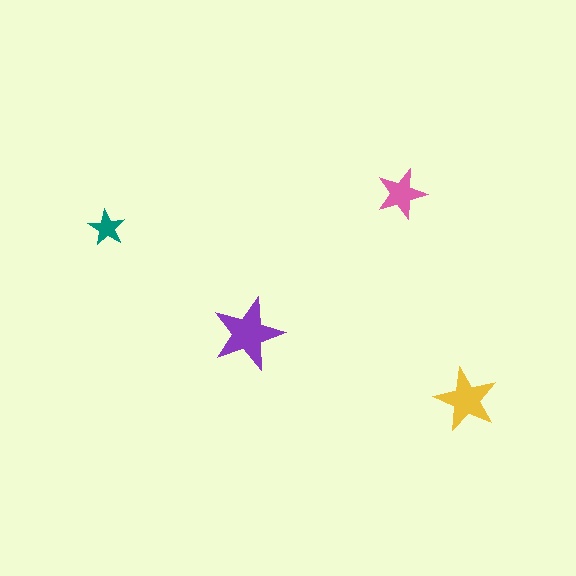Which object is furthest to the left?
The teal star is leftmost.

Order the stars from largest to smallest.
the purple one, the yellow one, the pink one, the teal one.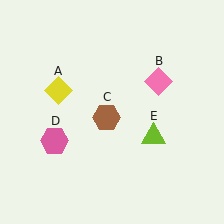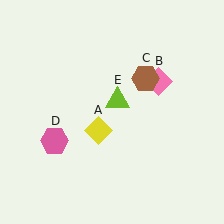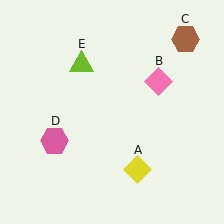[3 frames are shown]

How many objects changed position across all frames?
3 objects changed position: yellow diamond (object A), brown hexagon (object C), lime triangle (object E).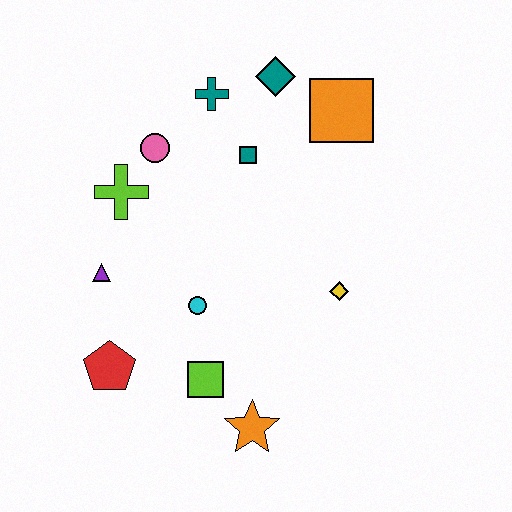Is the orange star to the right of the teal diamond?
No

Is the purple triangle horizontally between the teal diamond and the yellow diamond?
No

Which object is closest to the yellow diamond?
The cyan circle is closest to the yellow diamond.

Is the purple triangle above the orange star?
Yes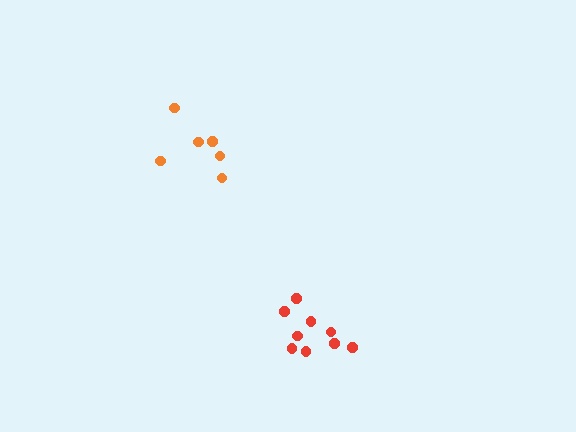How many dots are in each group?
Group 1: 9 dots, Group 2: 6 dots (15 total).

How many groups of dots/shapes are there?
There are 2 groups.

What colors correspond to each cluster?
The clusters are colored: red, orange.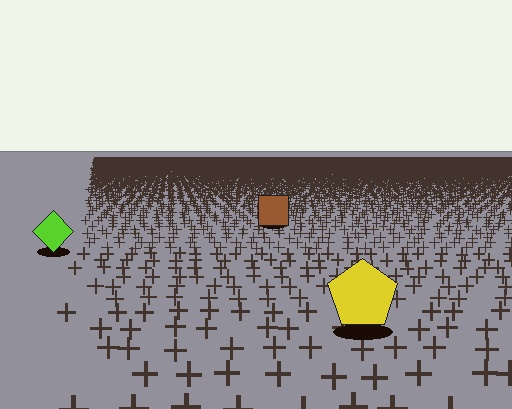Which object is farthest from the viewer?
The brown square is farthest from the viewer. It appears smaller and the ground texture around it is denser.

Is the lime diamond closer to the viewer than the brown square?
Yes. The lime diamond is closer — you can tell from the texture gradient: the ground texture is coarser near it.